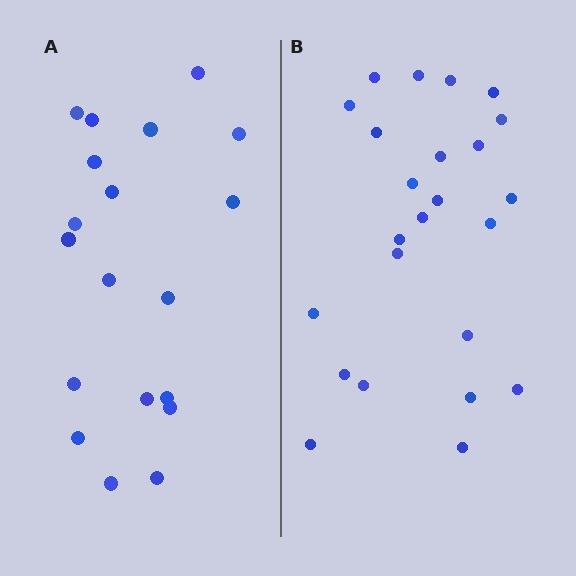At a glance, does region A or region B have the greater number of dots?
Region B (the right region) has more dots.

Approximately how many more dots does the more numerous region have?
Region B has about 5 more dots than region A.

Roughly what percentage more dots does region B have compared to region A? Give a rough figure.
About 25% more.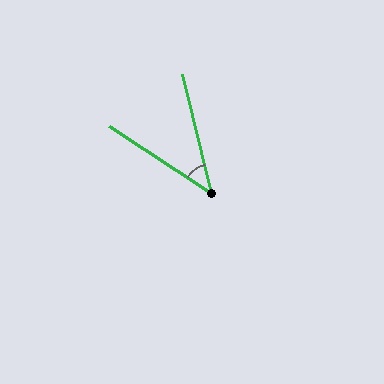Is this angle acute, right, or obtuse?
It is acute.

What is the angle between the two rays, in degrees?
Approximately 43 degrees.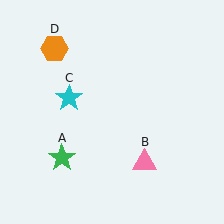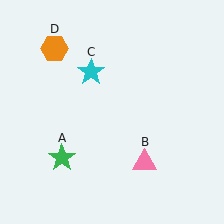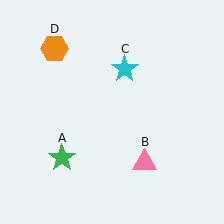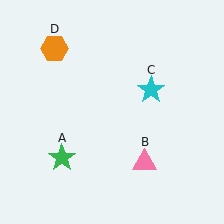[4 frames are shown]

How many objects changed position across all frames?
1 object changed position: cyan star (object C).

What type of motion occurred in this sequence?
The cyan star (object C) rotated clockwise around the center of the scene.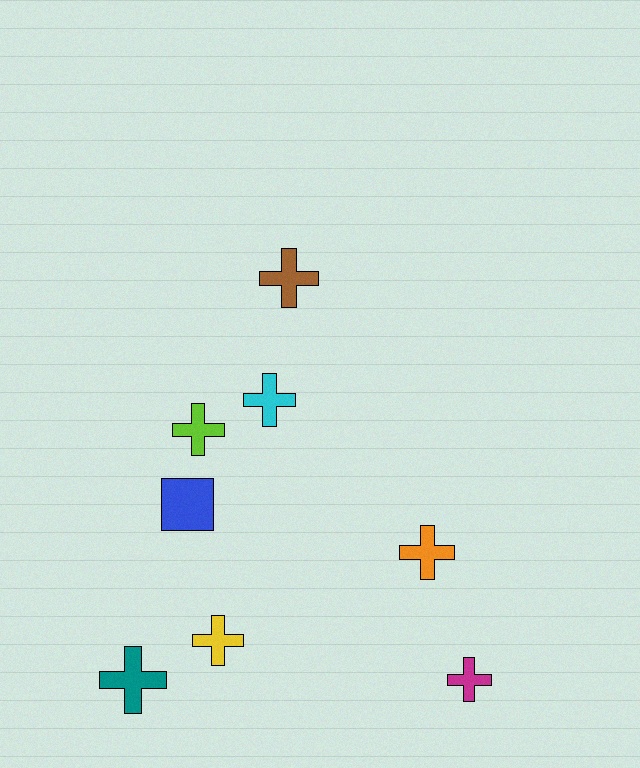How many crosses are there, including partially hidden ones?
There are 7 crosses.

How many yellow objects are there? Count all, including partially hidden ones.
There is 1 yellow object.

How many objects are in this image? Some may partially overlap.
There are 8 objects.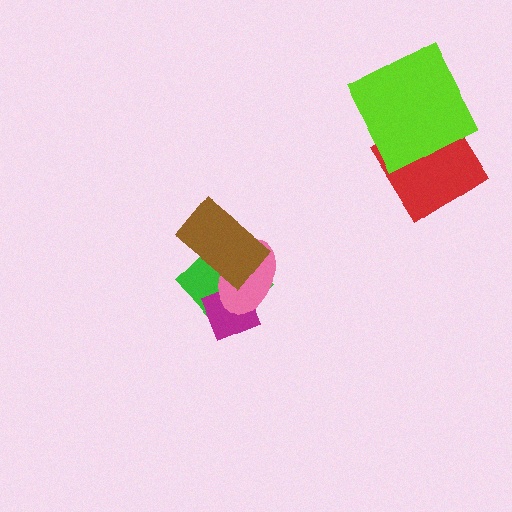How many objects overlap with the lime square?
1 object overlaps with the lime square.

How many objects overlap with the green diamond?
3 objects overlap with the green diamond.